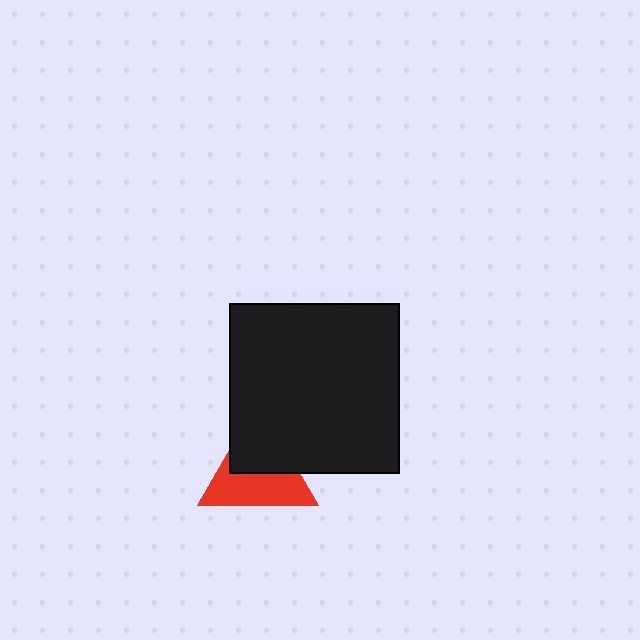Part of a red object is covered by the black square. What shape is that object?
It is a triangle.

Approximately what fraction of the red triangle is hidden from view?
Roughly 46% of the red triangle is hidden behind the black square.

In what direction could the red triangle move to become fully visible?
The red triangle could move down. That would shift it out from behind the black square entirely.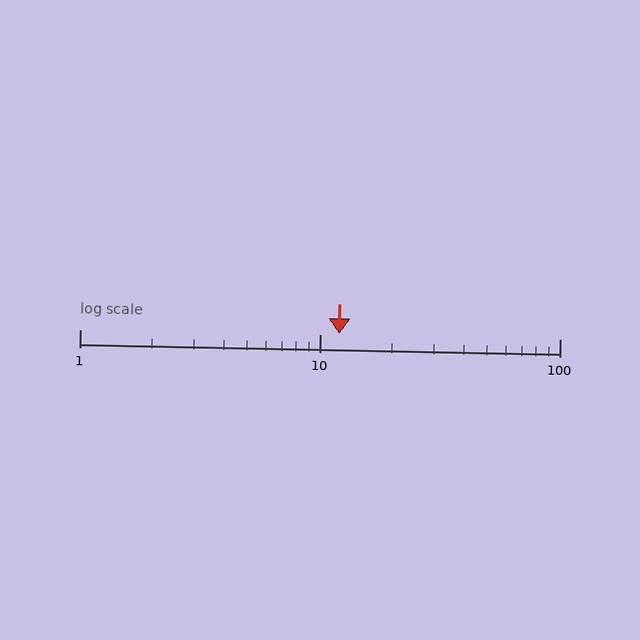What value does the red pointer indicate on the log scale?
The pointer indicates approximately 12.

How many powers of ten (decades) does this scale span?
The scale spans 2 decades, from 1 to 100.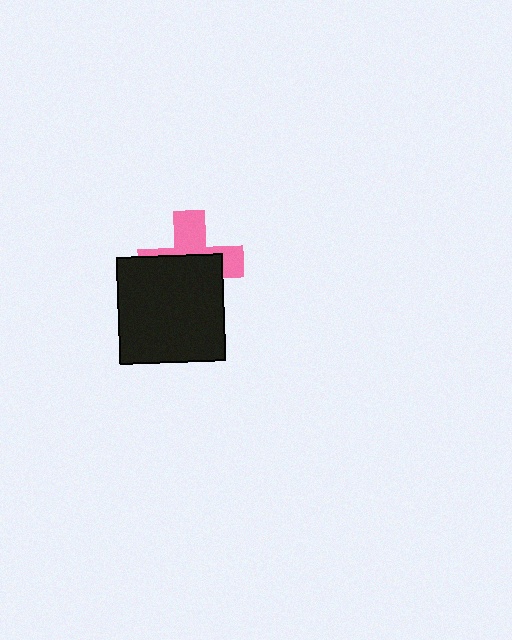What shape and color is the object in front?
The object in front is a black square.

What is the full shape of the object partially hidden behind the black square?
The partially hidden object is a pink cross.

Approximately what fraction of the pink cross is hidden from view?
Roughly 59% of the pink cross is hidden behind the black square.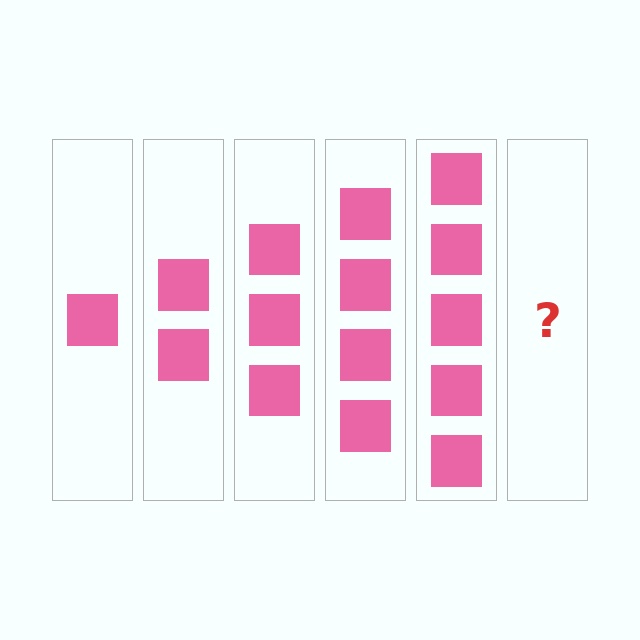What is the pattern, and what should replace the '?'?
The pattern is that each step adds one more square. The '?' should be 6 squares.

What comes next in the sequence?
The next element should be 6 squares.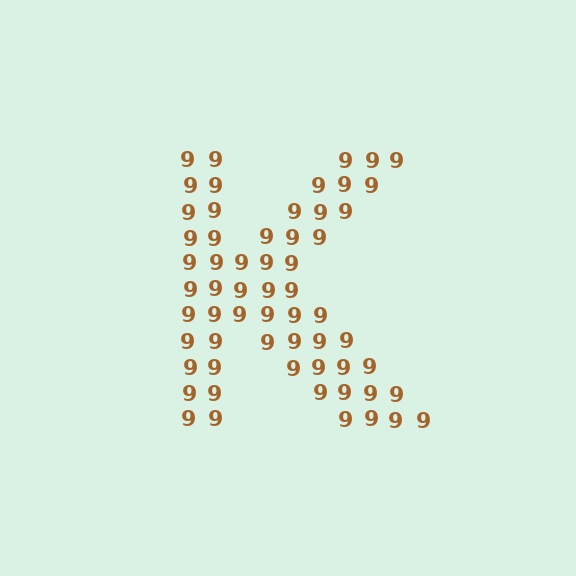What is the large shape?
The large shape is the letter K.